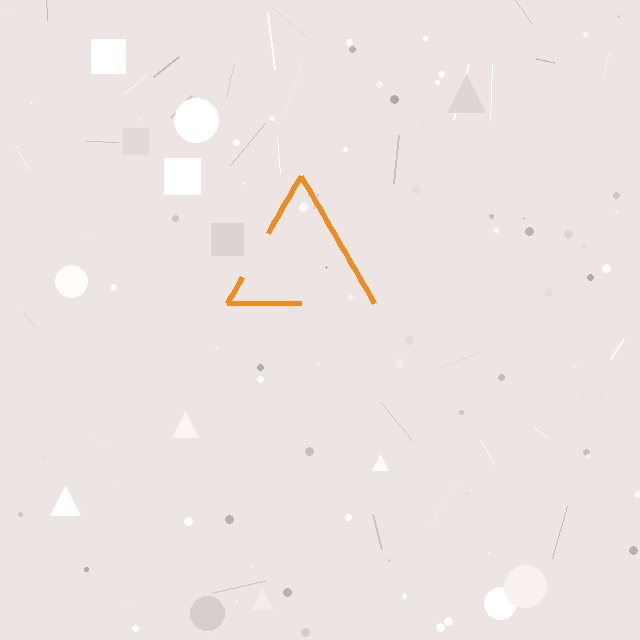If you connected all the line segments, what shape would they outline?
They would outline a triangle.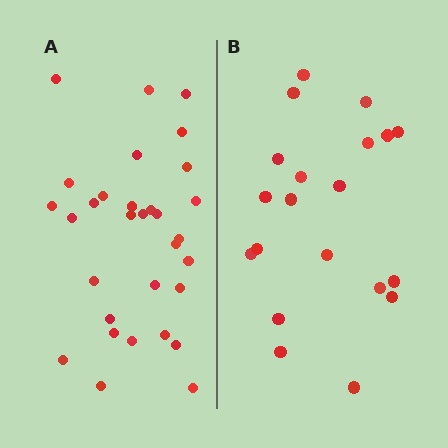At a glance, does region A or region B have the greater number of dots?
Region A (the left region) has more dots.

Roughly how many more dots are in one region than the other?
Region A has roughly 12 or so more dots than region B.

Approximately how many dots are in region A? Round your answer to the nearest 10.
About 30 dots. (The exact count is 31, which rounds to 30.)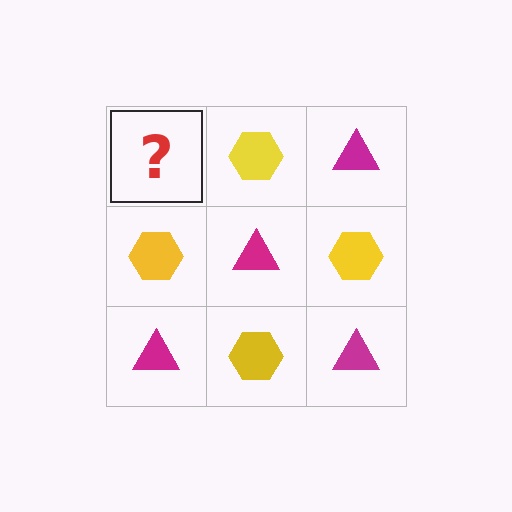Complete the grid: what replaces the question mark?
The question mark should be replaced with a magenta triangle.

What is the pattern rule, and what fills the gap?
The rule is that it alternates magenta triangle and yellow hexagon in a checkerboard pattern. The gap should be filled with a magenta triangle.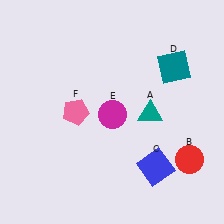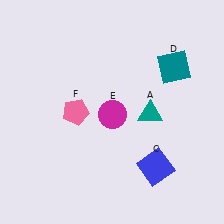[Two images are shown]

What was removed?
The red circle (B) was removed in Image 2.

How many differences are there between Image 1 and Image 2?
There is 1 difference between the two images.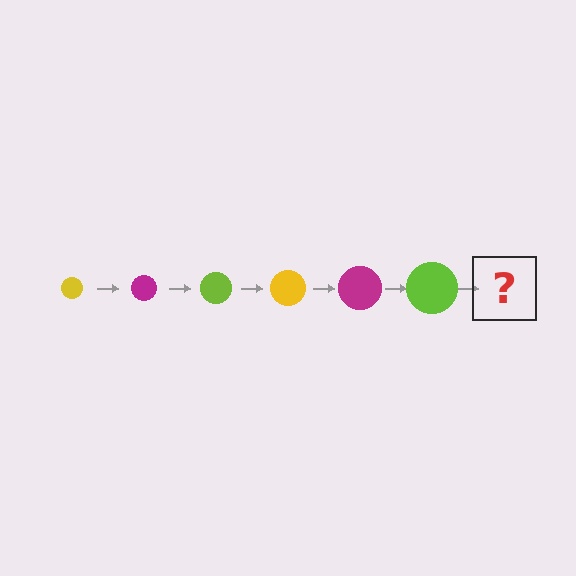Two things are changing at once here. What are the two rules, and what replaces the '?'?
The two rules are that the circle grows larger each step and the color cycles through yellow, magenta, and lime. The '?' should be a yellow circle, larger than the previous one.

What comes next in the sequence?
The next element should be a yellow circle, larger than the previous one.